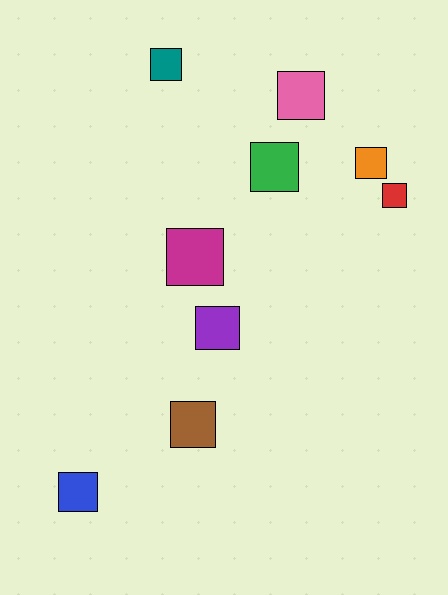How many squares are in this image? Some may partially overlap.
There are 9 squares.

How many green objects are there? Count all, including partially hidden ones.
There is 1 green object.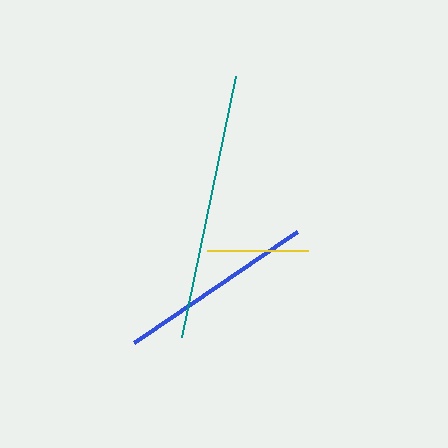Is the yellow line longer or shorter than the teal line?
The teal line is longer than the yellow line.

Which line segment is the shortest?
The yellow line is the shortest at approximately 102 pixels.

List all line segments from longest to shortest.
From longest to shortest: teal, blue, yellow.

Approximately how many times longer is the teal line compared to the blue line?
The teal line is approximately 1.4 times the length of the blue line.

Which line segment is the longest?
The teal line is the longest at approximately 267 pixels.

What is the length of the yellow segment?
The yellow segment is approximately 102 pixels long.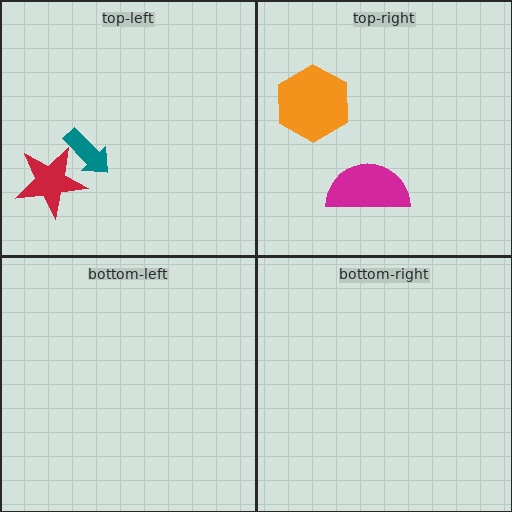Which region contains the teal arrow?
The top-left region.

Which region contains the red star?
The top-left region.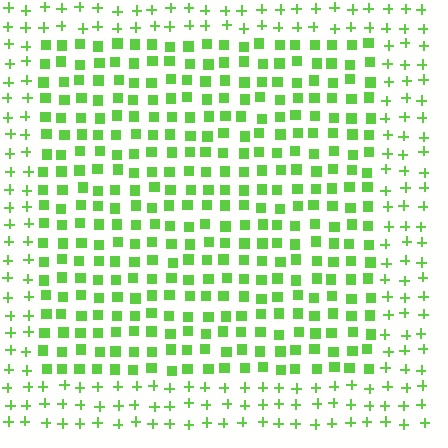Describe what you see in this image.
The image is filled with small lime elements arranged in a uniform grid. A rectangle-shaped region contains squares, while the surrounding area contains plus signs. The boundary is defined purely by the change in element shape.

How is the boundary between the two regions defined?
The boundary is defined by a change in element shape: squares inside vs. plus signs outside. All elements share the same color and spacing.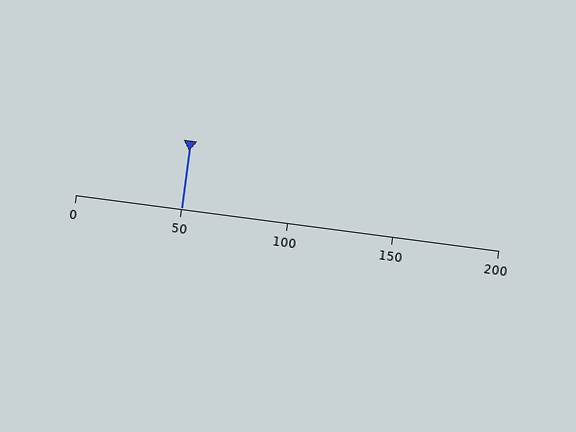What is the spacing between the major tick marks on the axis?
The major ticks are spaced 50 apart.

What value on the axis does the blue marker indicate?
The marker indicates approximately 50.